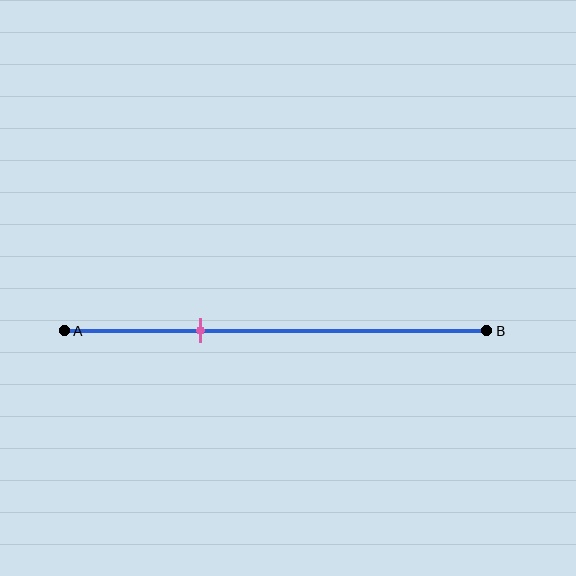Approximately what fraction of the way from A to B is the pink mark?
The pink mark is approximately 30% of the way from A to B.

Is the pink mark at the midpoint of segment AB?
No, the mark is at about 30% from A, not at the 50% midpoint.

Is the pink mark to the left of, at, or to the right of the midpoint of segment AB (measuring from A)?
The pink mark is to the left of the midpoint of segment AB.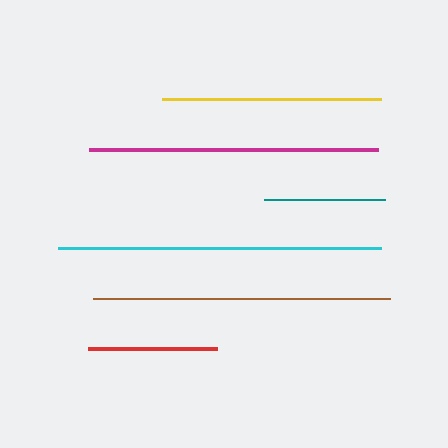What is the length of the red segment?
The red segment is approximately 129 pixels long.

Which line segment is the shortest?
The teal line is the shortest at approximately 121 pixels.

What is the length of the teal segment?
The teal segment is approximately 121 pixels long.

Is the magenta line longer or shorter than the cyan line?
The cyan line is longer than the magenta line.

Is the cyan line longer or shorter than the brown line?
The cyan line is longer than the brown line.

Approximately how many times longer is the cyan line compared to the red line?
The cyan line is approximately 2.5 times the length of the red line.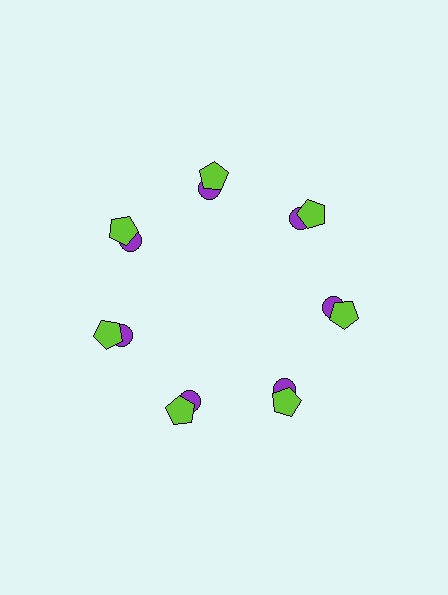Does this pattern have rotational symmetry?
Yes, this pattern has 7-fold rotational symmetry. It looks the same after rotating 51 degrees around the center.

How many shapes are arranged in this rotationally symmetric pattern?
There are 14 shapes, arranged in 7 groups of 2.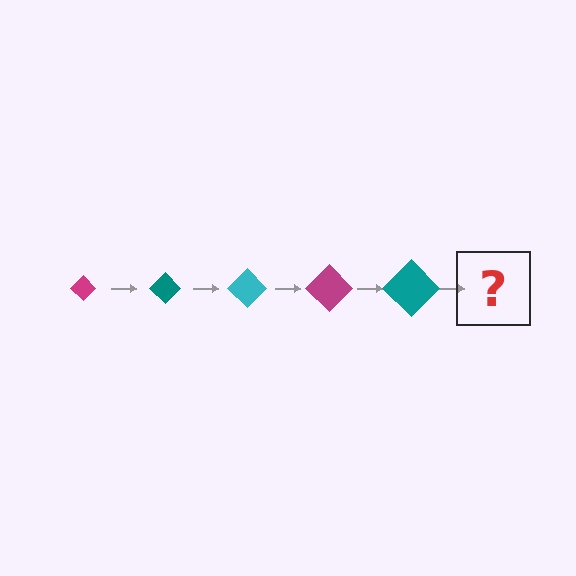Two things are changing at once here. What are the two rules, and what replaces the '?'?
The two rules are that the diamond grows larger each step and the color cycles through magenta, teal, and cyan. The '?' should be a cyan diamond, larger than the previous one.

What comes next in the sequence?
The next element should be a cyan diamond, larger than the previous one.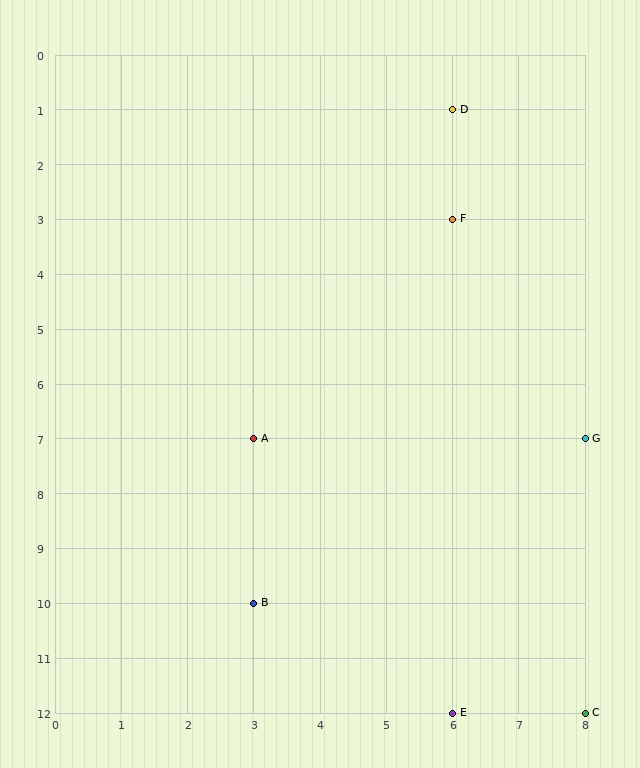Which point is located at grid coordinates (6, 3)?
Point F is at (6, 3).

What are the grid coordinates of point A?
Point A is at grid coordinates (3, 7).